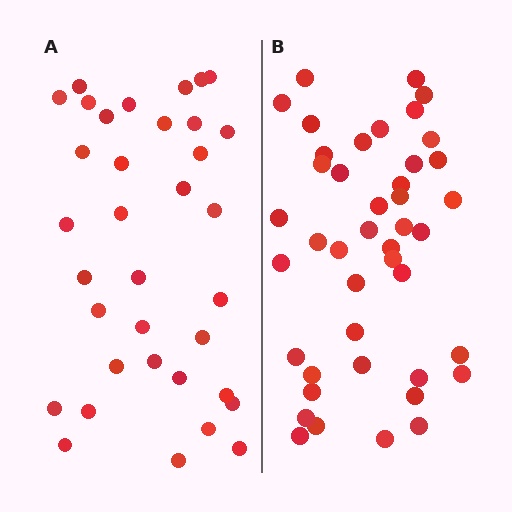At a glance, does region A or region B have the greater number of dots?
Region B (the right region) has more dots.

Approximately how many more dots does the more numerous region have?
Region B has roughly 8 or so more dots than region A.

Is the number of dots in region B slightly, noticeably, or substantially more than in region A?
Region B has only slightly more — the two regions are fairly close. The ratio is roughly 1.2 to 1.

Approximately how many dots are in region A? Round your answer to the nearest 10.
About 40 dots. (The exact count is 35, which rounds to 40.)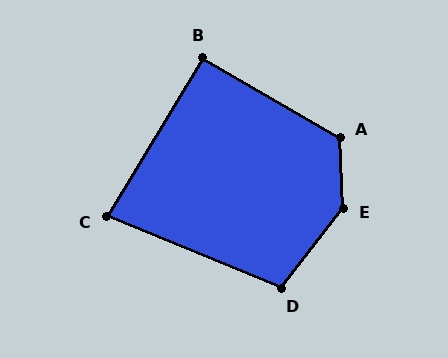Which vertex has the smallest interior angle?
C, at approximately 81 degrees.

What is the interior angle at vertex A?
Approximately 123 degrees (obtuse).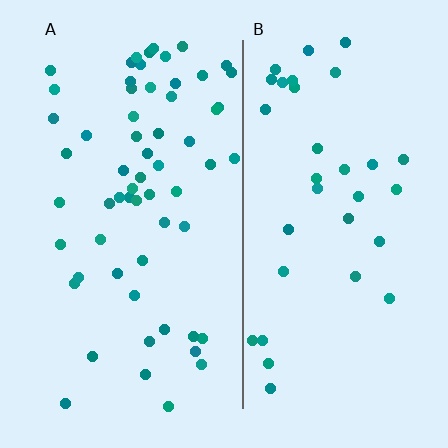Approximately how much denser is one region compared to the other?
Approximately 1.8× — region A over region B.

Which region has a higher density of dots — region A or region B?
A (the left).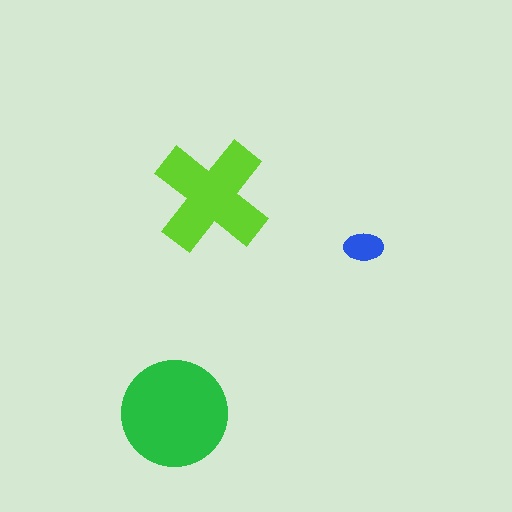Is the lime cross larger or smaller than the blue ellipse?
Larger.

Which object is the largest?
The green circle.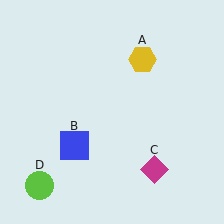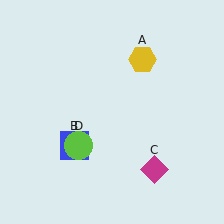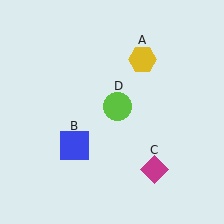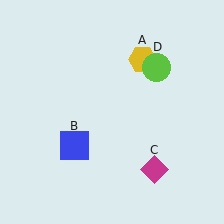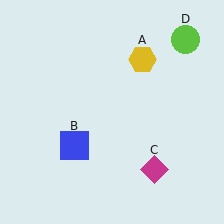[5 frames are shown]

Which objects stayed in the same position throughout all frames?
Yellow hexagon (object A) and blue square (object B) and magenta diamond (object C) remained stationary.